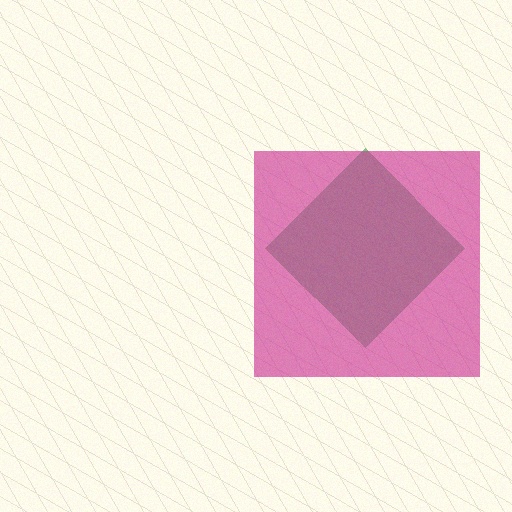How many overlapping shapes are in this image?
There are 2 overlapping shapes in the image.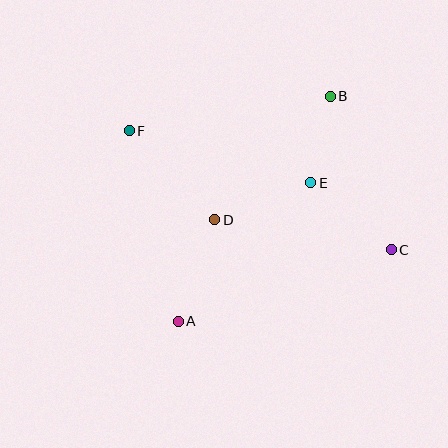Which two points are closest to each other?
Points B and E are closest to each other.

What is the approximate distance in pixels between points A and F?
The distance between A and F is approximately 196 pixels.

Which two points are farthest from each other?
Points C and F are farthest from each other.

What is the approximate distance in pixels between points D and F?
The distance between D and F is approximately 124 pixels.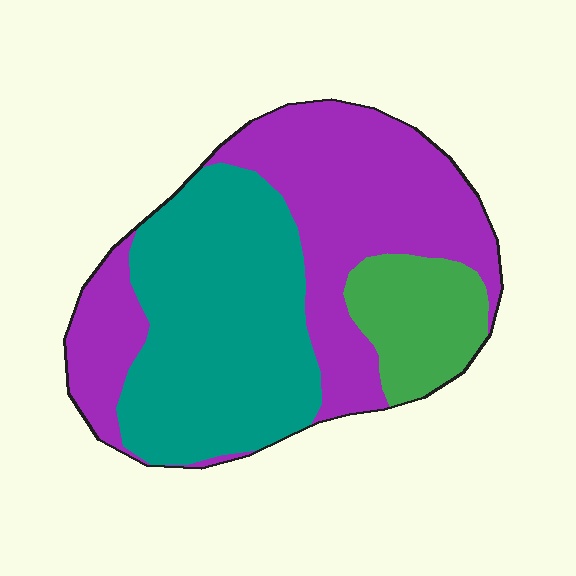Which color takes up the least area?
Green, at roughly 15%.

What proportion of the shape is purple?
Purple covers around 45% of the shape.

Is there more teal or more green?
Teal.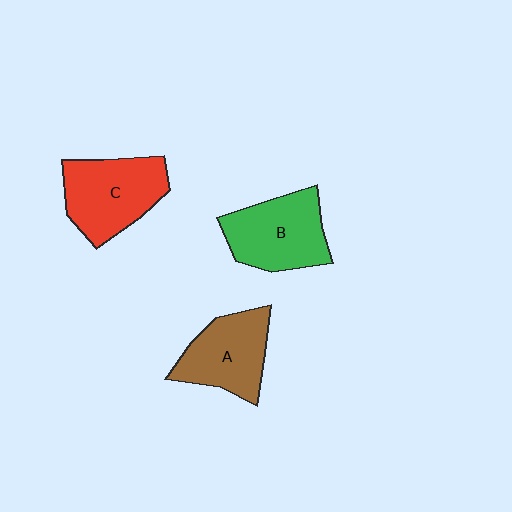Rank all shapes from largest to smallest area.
From largest to smallest: C (red), B (green), A (brown).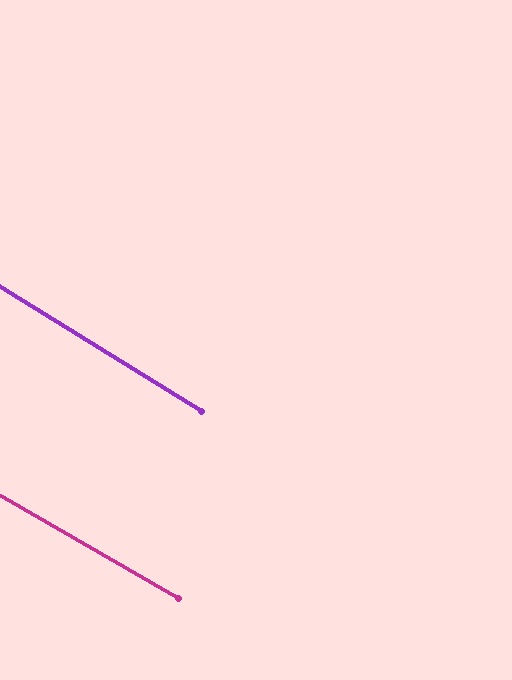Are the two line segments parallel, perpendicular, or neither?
Parallel — their directions differ by only 1.7°.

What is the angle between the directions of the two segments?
Approximately 2 degrees.